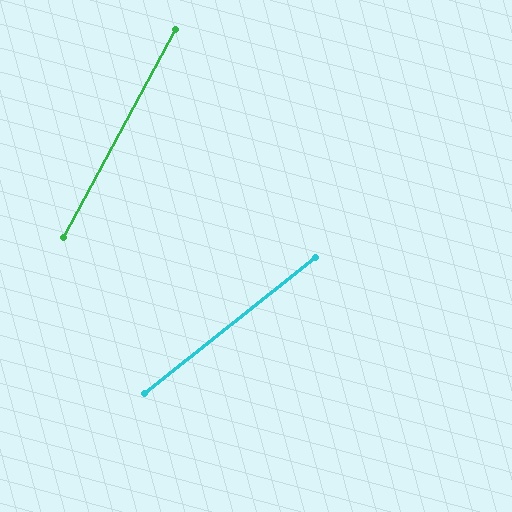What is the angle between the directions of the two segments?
Approximately 23 degrees.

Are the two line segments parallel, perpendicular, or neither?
Neither parallel nor perpendicular — they differ by about 23°.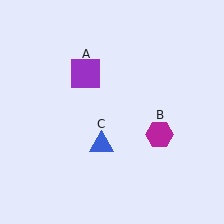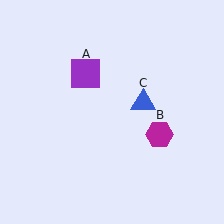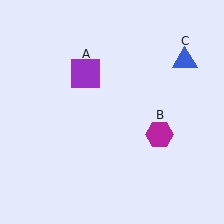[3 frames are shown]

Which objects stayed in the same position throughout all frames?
Purple square (object A) and magenta hexagon (object B) remained stationary.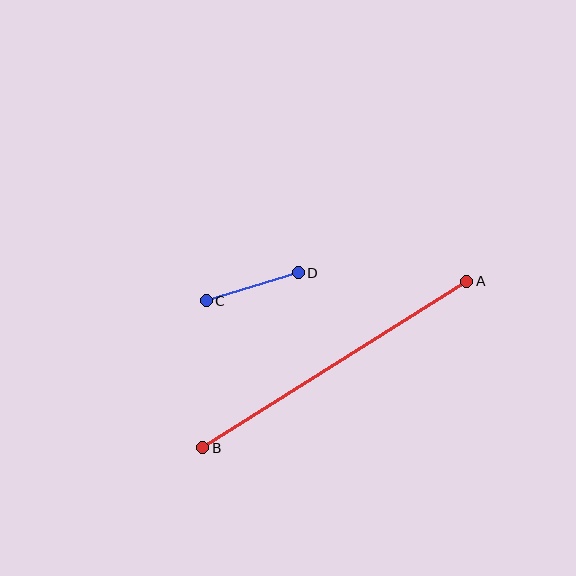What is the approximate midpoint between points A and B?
The midpoint is at approximately (335, 365) pixels.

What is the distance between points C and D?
The distance is approximately 96 pixels.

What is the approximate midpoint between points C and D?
The midpoint is at approximately (252, 287) pixels.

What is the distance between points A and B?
The distance is approximately 312 pixels.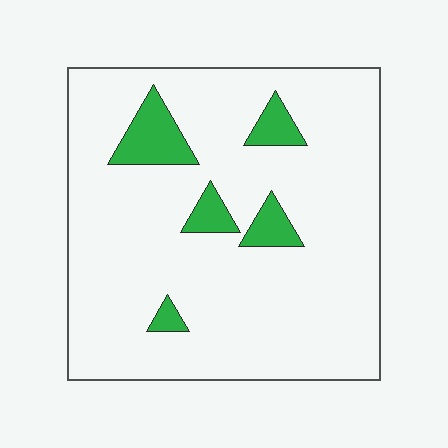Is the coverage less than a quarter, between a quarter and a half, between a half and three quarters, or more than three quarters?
Less than a quarter.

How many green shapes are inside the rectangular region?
5.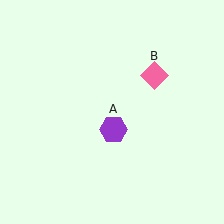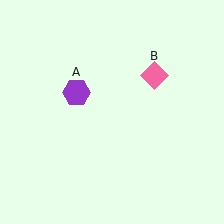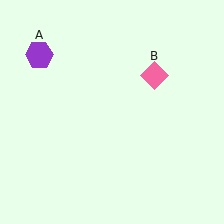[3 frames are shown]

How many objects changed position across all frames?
1 object changed position: purple hexagon (object A).